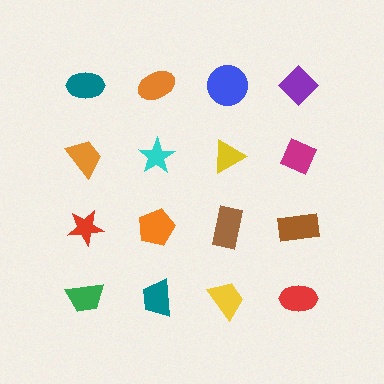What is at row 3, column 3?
A brown rectangle.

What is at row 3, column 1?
A red star.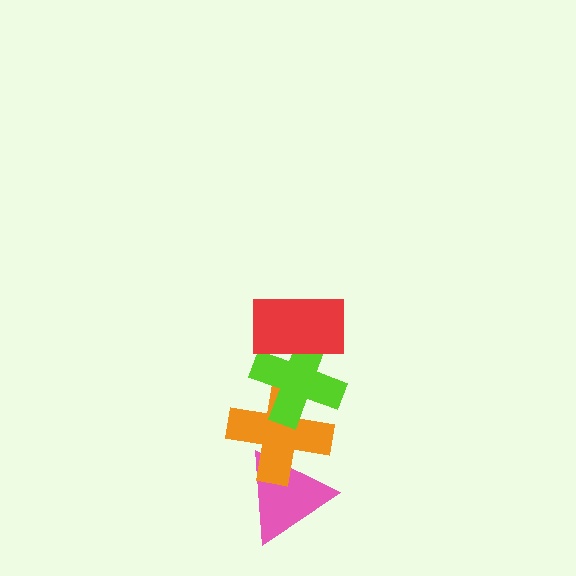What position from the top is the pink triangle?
The pink triangle is 4th from the top.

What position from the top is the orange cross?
The orange cross is 3rd from the top.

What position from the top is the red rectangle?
The red rectangle is 1st from the top.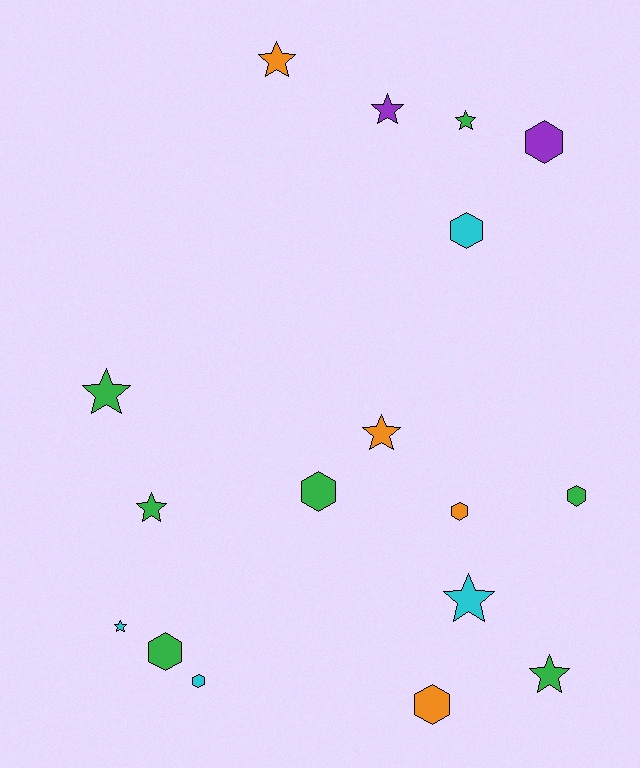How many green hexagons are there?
There are 3 green hexagons.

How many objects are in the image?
There are 17 objects.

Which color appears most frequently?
Green, with 7 objects.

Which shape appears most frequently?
Star, with 9 objects.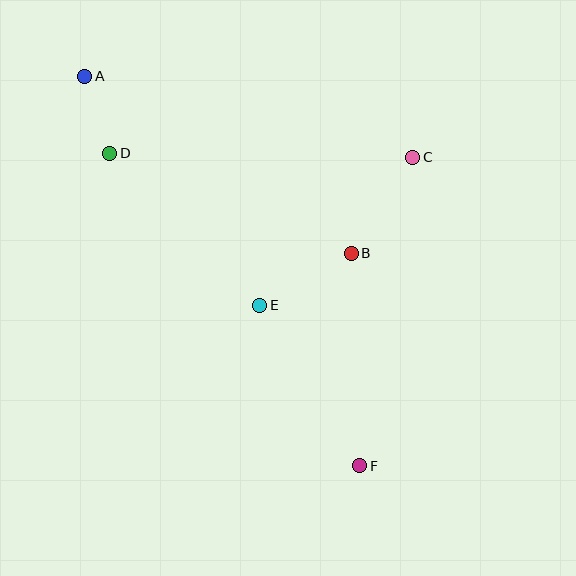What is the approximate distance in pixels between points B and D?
The distance between B and D is approximately 261 pixels.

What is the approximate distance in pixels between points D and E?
The distance between D and E is approximately 213 pixels.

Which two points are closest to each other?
Points A and D are closest to each other.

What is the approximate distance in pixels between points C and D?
The distance between C and D is approximately 303 pixels.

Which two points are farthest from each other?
Points A and F are farthest from each other.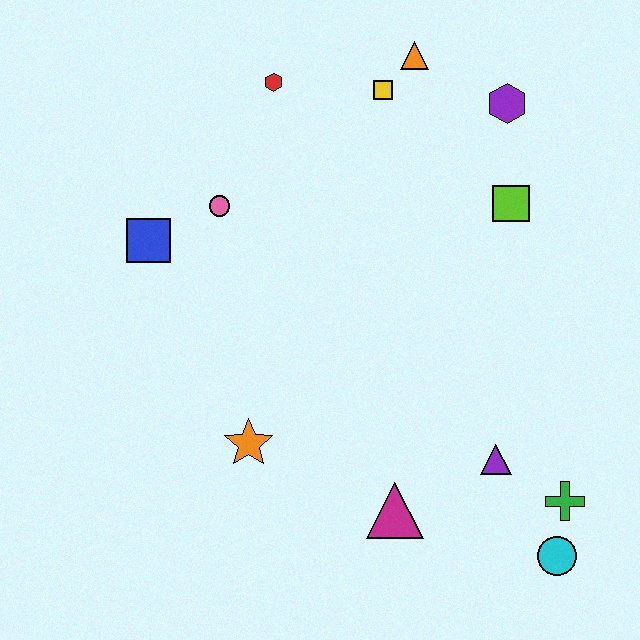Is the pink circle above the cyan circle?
Yes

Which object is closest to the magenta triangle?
The purple triangle is closest to the magenta triangle.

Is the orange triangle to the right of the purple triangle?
No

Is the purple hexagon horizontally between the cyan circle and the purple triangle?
Yes